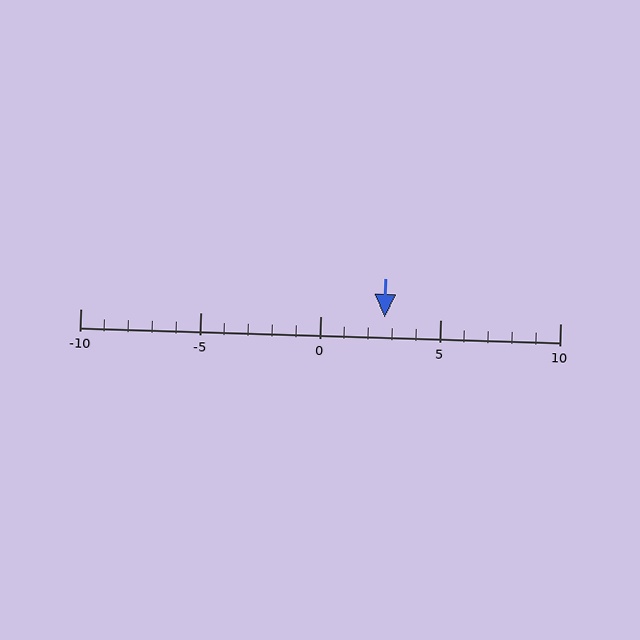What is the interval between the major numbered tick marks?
The major tick marks are spaced 5 units apart.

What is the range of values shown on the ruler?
The ruler shows values from -10 to 10.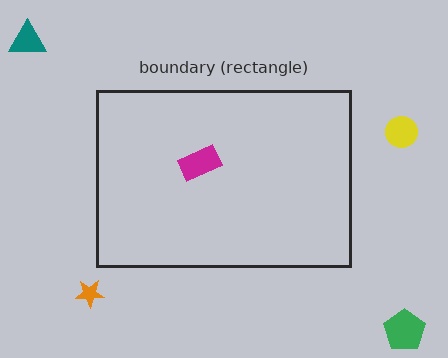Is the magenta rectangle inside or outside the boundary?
Inside.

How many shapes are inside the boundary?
1 inside, 4 outside.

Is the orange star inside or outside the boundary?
Outside.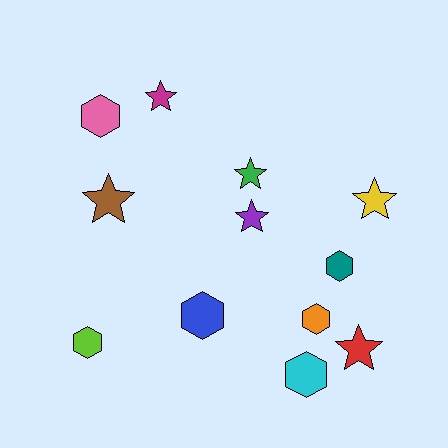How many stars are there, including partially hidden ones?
There are 6 stars.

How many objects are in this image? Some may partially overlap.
There are 12 objects.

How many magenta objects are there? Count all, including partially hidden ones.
There is 1 magenta object.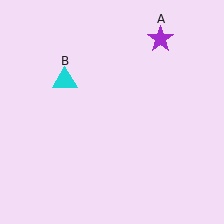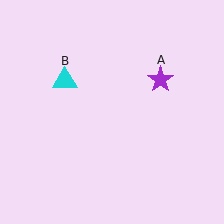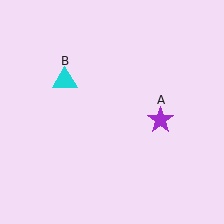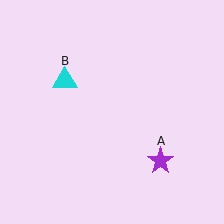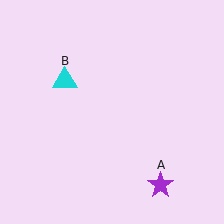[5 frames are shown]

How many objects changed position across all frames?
1 object changed position: purple star (object A).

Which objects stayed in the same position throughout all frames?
Cyan triangle (object B) remained stationary.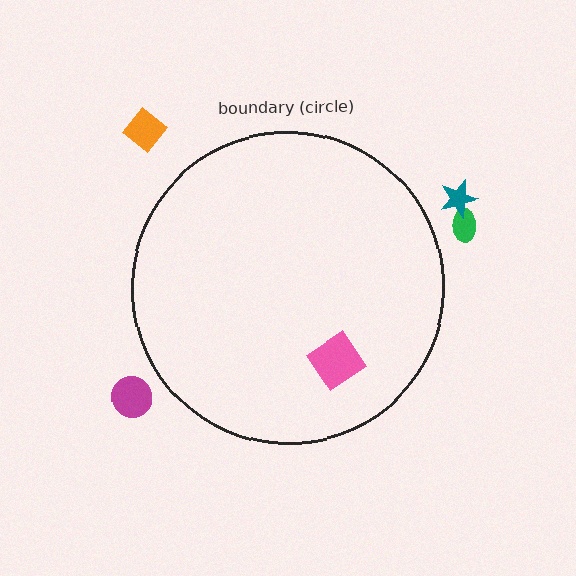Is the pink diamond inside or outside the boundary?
Inside.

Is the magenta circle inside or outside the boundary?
Outside.